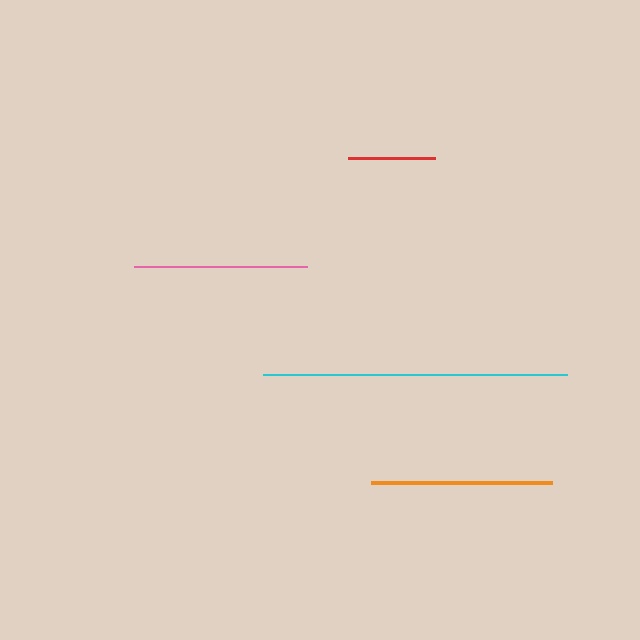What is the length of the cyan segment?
The cyan segment is approximately 304 pixels long.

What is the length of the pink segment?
The pink segment is approximately 173 pixels long.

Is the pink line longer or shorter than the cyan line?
The cyan line is longer than the pink line.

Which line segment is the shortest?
The red line is the shortest at approximately 87 pixels.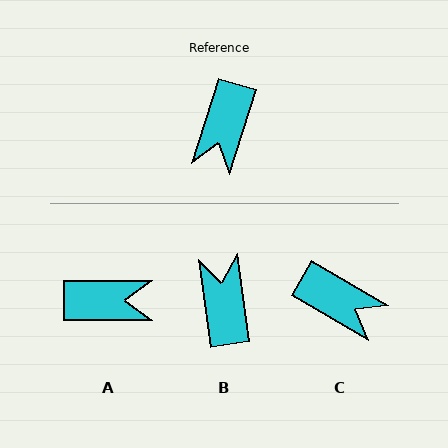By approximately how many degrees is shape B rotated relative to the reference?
Approximately 155 degrees clockwise.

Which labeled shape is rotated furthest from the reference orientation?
B, about 155 degrees away.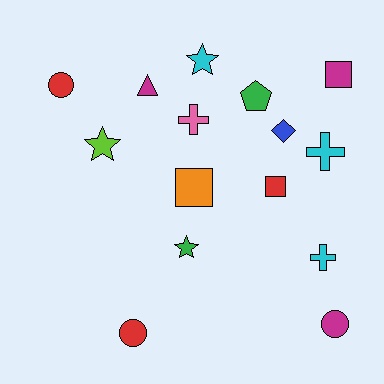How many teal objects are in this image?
There are no teal objects.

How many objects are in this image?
There are 15 objects.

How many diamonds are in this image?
There is 1 diamond.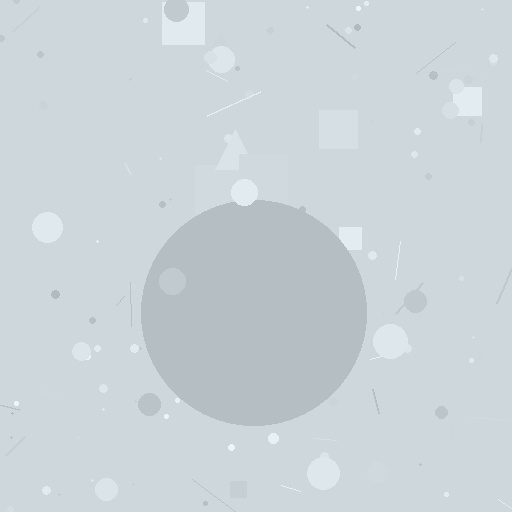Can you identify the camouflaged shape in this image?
The camouflaged shape is a circle.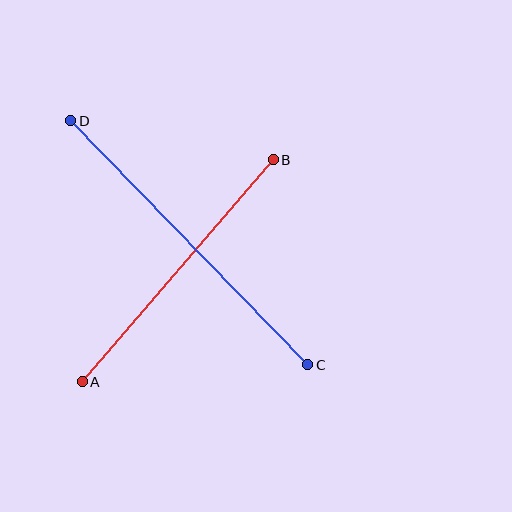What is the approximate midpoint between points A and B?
The midpoint is at approximately (178, 271) pixels.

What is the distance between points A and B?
The distance is approximately 293 pixels.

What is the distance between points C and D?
The distance is approximately 340 pixels.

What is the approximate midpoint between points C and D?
The midpoint is at approximately (189, 243) pixels.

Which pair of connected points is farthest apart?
Points C and D are farthest apart.